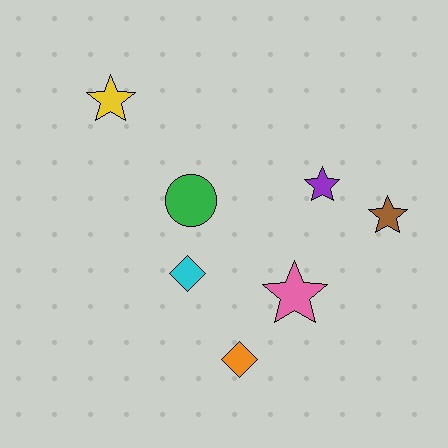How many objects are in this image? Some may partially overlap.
There are 7 objects.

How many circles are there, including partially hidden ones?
There is 1 circle.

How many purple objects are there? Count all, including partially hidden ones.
There is 1 purple object.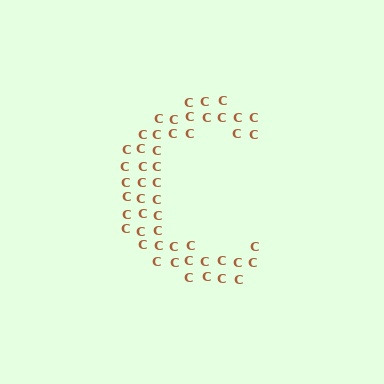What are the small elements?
The small elements are letter C's.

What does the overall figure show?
The overall figure shows the letter C.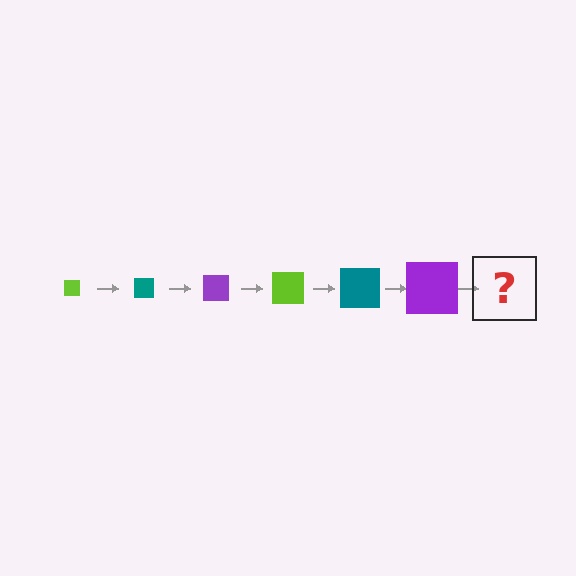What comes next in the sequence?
The next element should be a lime square, larger than the previous one.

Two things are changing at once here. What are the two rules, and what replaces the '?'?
The two rules are that the square grows larger each step and the color cycles through lime, teal, and purple. The '?' should be a lime square, larger than the previous one.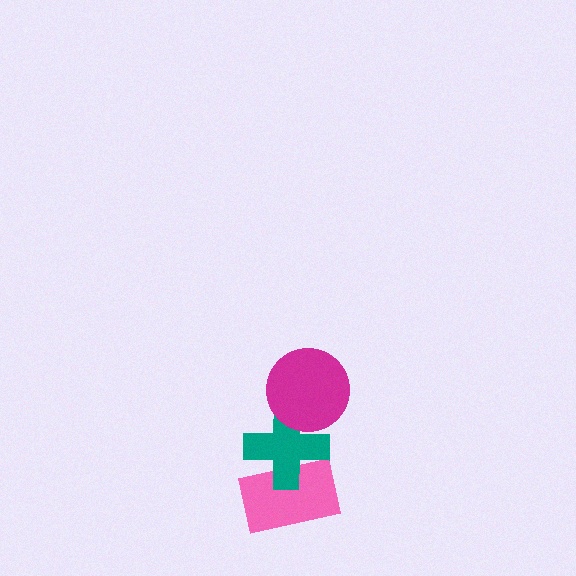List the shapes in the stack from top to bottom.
From top to bottom: the magenta circle, the teal cross, the pink rectangle.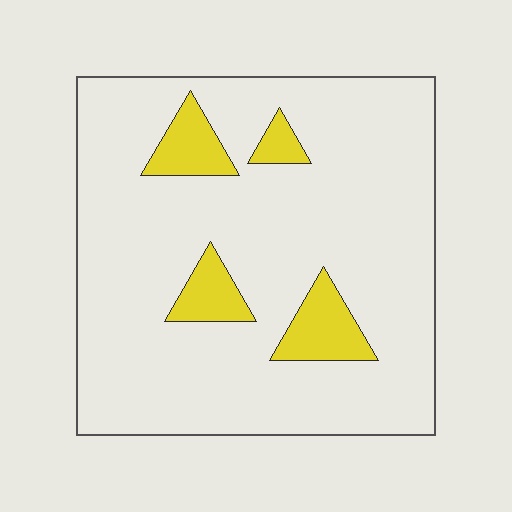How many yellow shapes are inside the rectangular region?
4.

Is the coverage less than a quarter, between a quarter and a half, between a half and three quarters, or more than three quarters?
Less than a quarter.